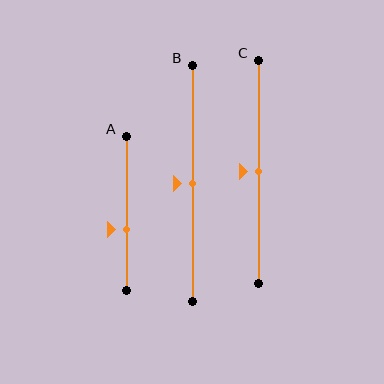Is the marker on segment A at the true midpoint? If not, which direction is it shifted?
No, the marker on segment A is shifted downward by about 10% of the segment length.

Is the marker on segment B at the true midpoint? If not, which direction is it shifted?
Yes, the marker on segment B is at the true midpoint.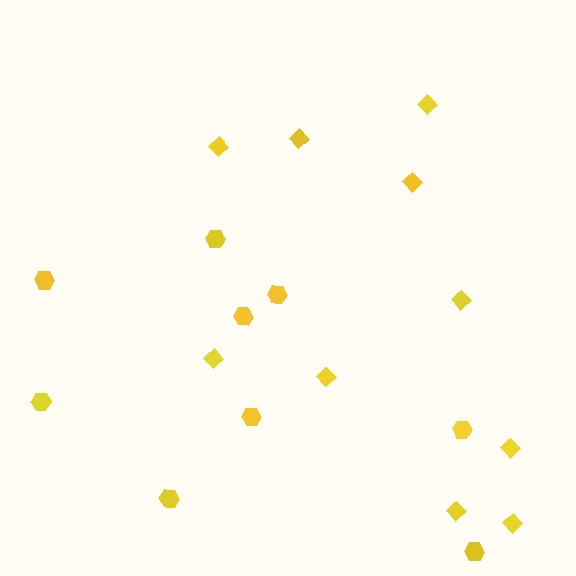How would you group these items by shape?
There are 2 groups: one group of diamonds (10) and one group of hexagons (9).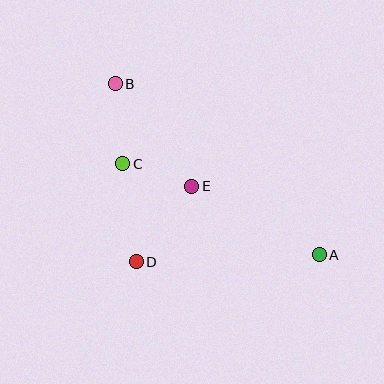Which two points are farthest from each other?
Points A and B are farthest from each other.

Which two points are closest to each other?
Points C and E are closest to each other.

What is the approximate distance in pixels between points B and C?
The distance between B and C is approximately 80 pixels.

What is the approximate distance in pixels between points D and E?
The distance between D and E is approximately 94 pixels.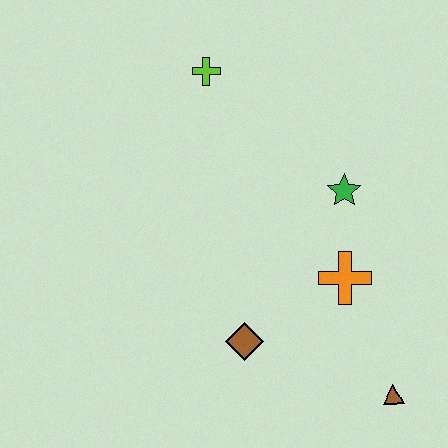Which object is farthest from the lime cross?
The brown triangle is farthest from the lime cross.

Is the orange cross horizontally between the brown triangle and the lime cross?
Yes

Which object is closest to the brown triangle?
The orange cross is closest to the brown triangle.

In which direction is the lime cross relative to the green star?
The lime cross is to the left of the green star.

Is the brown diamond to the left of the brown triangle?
Yes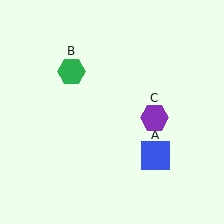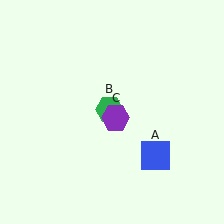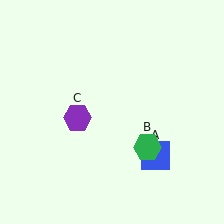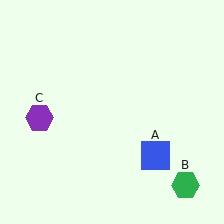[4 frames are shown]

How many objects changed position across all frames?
2 objects changed position: green hexagon (object B), purple hexagon (object C).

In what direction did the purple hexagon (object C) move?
The purple hexagon (object C) moved left.